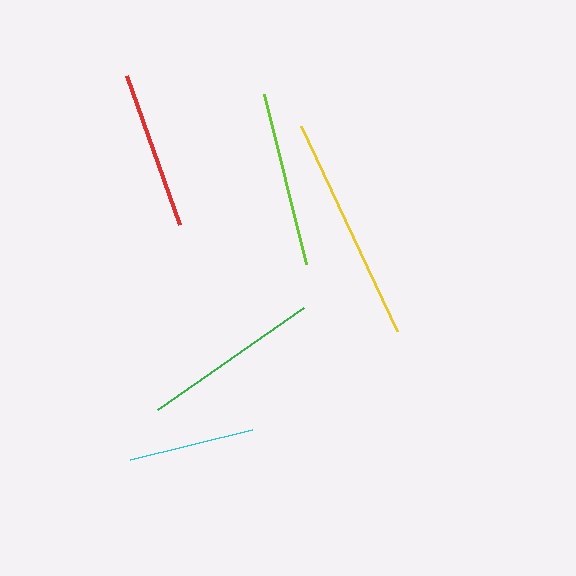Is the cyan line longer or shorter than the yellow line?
The yellow line is longer than the cyan line.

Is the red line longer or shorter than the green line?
The green line is longer than the red line.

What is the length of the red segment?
The red segment is approximately 159 pixels long.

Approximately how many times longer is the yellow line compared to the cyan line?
The yellow line is approximately 1.8 times the length of the cyan line.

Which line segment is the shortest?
The cyan line is the shortest at approximately 126 pixels.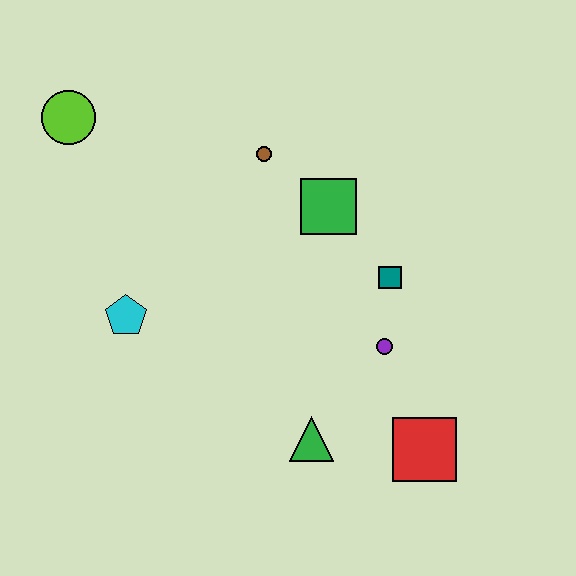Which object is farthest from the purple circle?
The lime circle is farthest from the purple circle.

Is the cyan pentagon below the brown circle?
Yes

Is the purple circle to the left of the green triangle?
No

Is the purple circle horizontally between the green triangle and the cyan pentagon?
No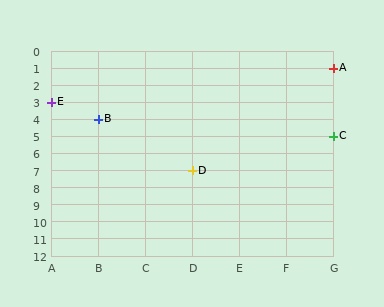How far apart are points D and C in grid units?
Points D and C are 3 columns and 2 rows apart (about 3.6 grid units diagonally).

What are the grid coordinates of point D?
Point D is at grid coordinates (D, 7).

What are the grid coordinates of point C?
Point C is at grid coordinates (G, 5).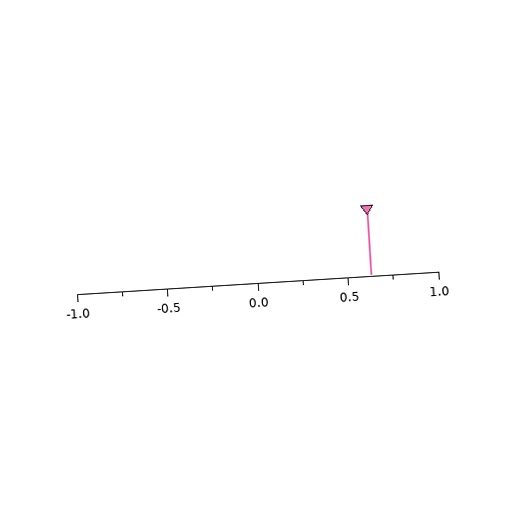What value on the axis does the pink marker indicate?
The marker indicates approximately 0.62.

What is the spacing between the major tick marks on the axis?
The major ticks are spaced 0.5 apart.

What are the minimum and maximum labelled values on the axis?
The axis runs from -1.0 to 1.0.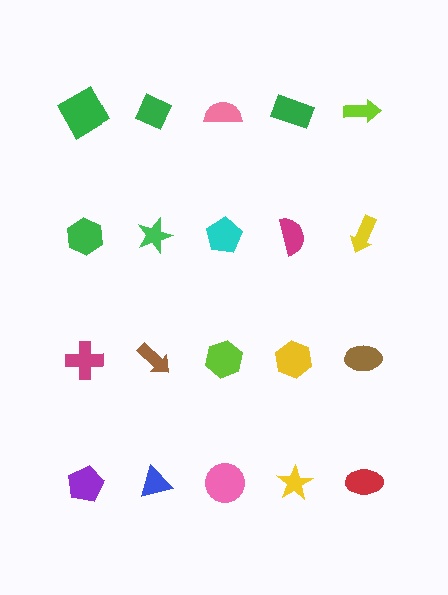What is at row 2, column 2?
A green star.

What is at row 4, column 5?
A red ellipse.